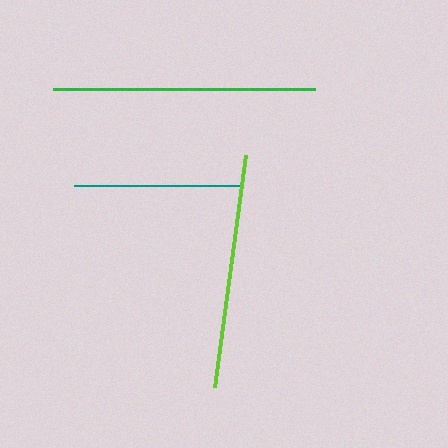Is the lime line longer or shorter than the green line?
The green line is longer than the lime line.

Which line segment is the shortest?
The teal line is the shortest at approximately 167 pixels.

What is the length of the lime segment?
The lime segment is approximately 234 pixels long.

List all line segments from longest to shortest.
From longest to shortest: green, lime, teal.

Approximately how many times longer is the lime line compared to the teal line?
The lime line is approximately 1.4 times the length of the teal line.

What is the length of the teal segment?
The teal segment is approximately 167 pixels long.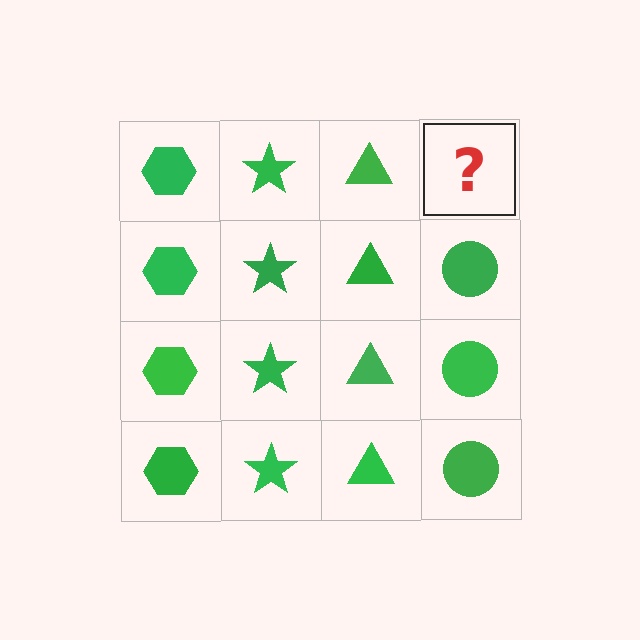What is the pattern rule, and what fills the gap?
The rule is that each column has a consistent shape. The gap should be filled with a green circle.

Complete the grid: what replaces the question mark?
The question mark should be replaced with a green circle.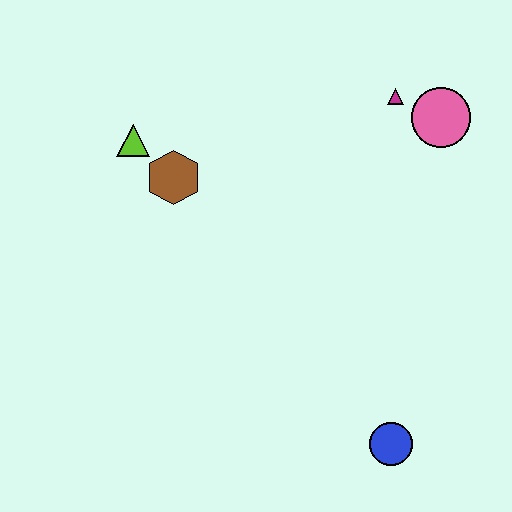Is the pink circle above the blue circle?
Yes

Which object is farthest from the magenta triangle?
The blue circle is farthest from the magenta triangle.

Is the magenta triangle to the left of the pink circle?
Yes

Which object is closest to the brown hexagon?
The lime triangle is closest to the brown hexagon.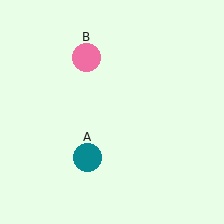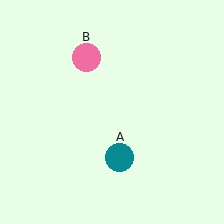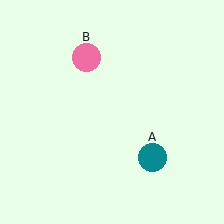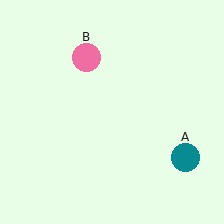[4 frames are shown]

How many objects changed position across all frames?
1 object changed position: teal circle (object A).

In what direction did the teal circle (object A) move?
The teal circle (object A) moved right.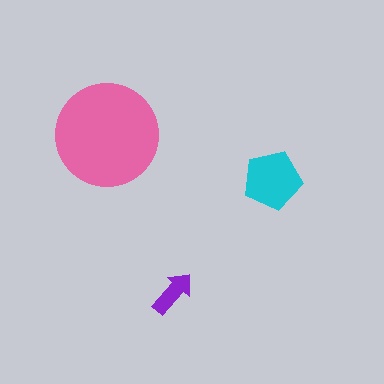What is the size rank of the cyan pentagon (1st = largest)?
2nd.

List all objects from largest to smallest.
The pink circle, the cyan pentagon, the purple arrow.